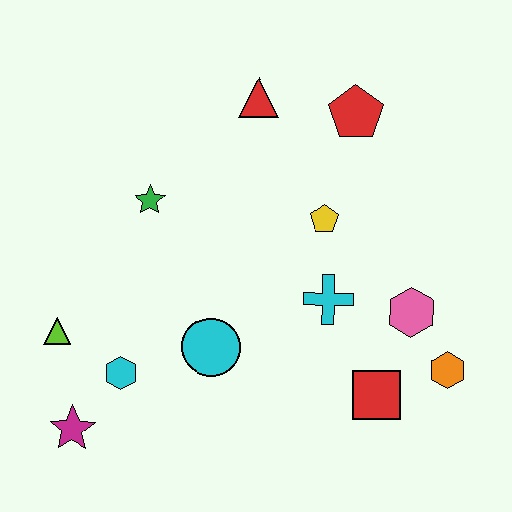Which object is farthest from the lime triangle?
The orange hexagon is farthest from the lime triangle.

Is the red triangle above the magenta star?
Yes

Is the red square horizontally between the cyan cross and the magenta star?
No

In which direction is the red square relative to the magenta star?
The red square is to the right of the magenta star.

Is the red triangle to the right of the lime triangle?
Yes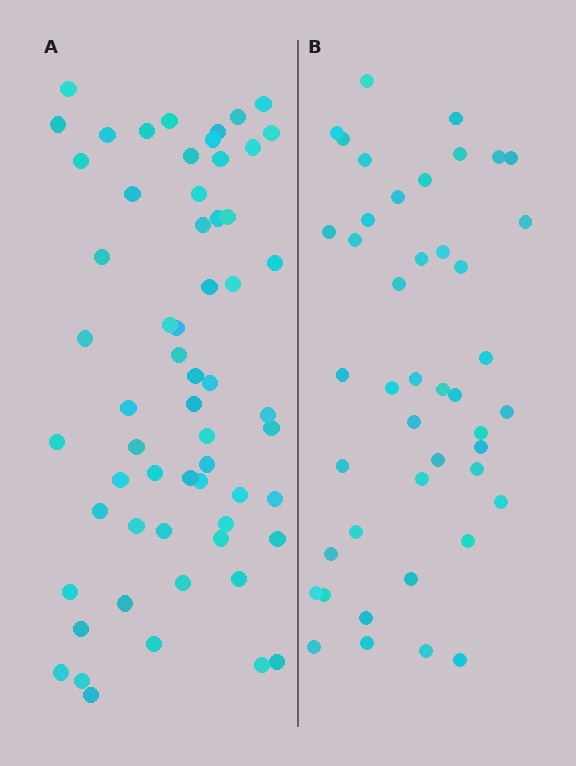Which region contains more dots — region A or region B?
Region A (the left region) has more dots.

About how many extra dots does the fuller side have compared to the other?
Region A has approximately 15 more dots than region B.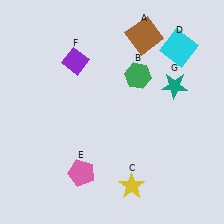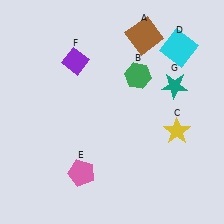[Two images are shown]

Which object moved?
The yellow star (C) moved up.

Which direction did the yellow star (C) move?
The yellow star (C) moved up.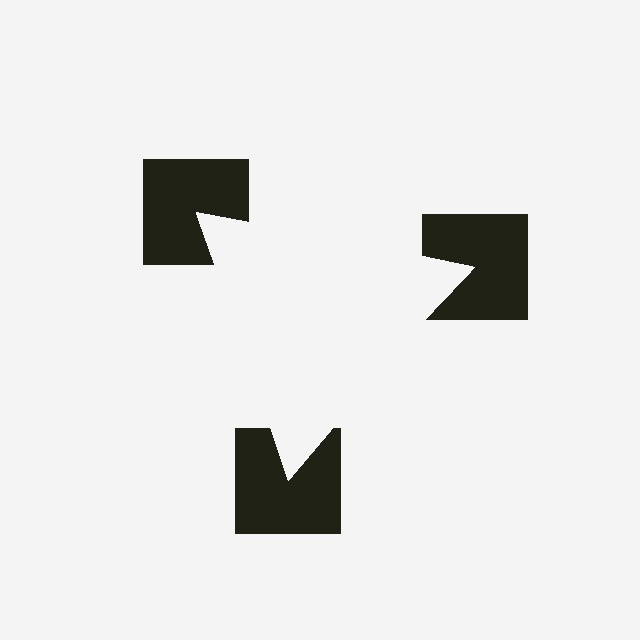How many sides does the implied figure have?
3 sides.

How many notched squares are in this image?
There are 3 — one at each vertex of the illusory triangle.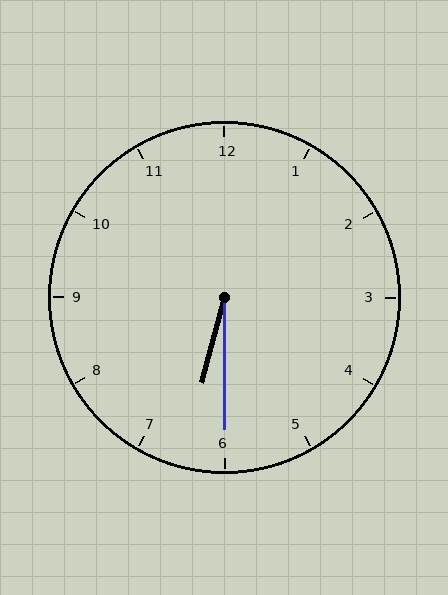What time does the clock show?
6:30.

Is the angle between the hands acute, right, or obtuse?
It is acute.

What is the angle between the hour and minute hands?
Approximately 15 degrees.